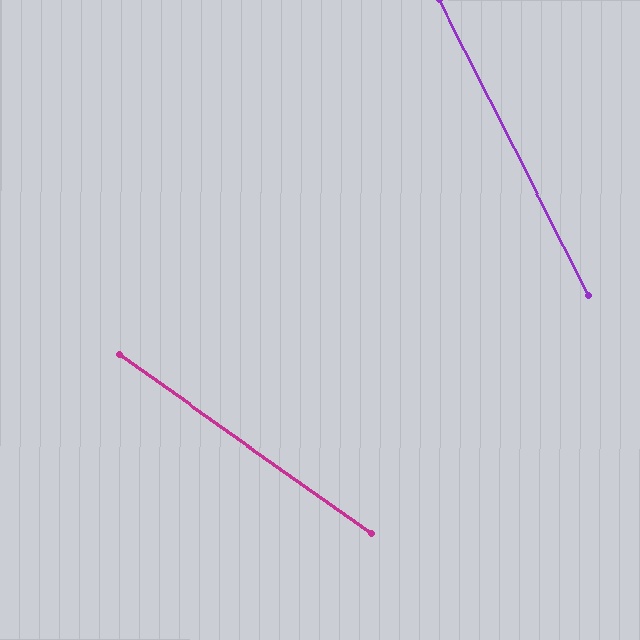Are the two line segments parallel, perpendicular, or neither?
Neither parallel nor perpendicular — they differ by about 28°.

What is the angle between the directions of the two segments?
Approximately 28 degrees.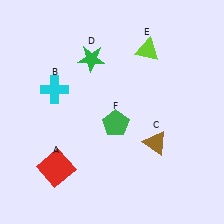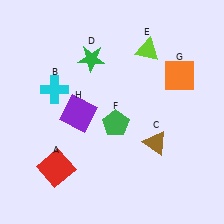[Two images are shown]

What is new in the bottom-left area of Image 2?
A purple square (H) was added in the bottom-left area of Image 2.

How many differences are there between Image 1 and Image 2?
There are 2 differences between the two images.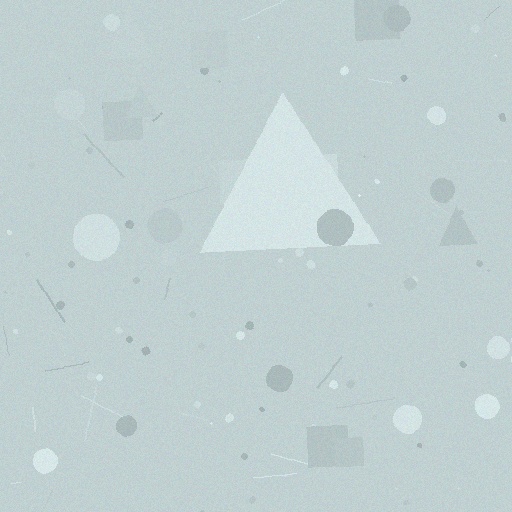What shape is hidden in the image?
A triangle is hidden in the image.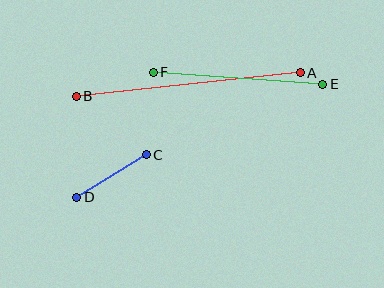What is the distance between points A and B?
The distance is approximately 225 pixels.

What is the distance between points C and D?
The distance is approximately 81 pixels.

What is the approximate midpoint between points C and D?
The midpoint is at approximately (112, 176) pixels.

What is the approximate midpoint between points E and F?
The midpoint is at approximately (238, 78) pixels.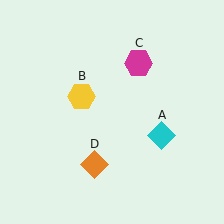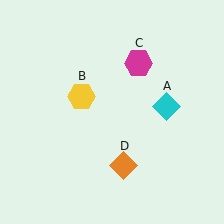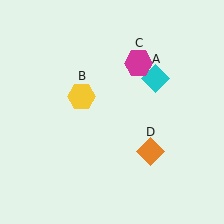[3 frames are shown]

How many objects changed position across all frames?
2 objects changed position: cyan diamond (object A), orange diamond (object D).